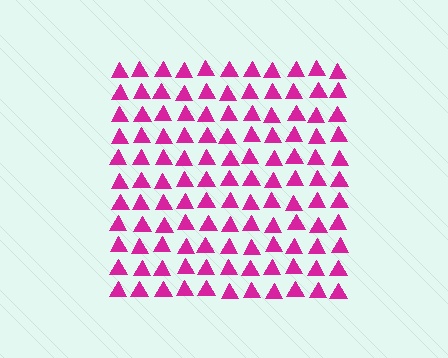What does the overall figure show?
The overall figure shows a square.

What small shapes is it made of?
It is made of small triangles.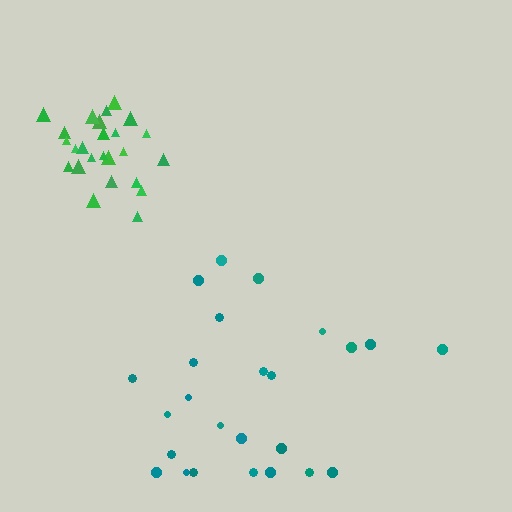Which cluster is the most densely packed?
Green.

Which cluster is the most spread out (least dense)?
Teal.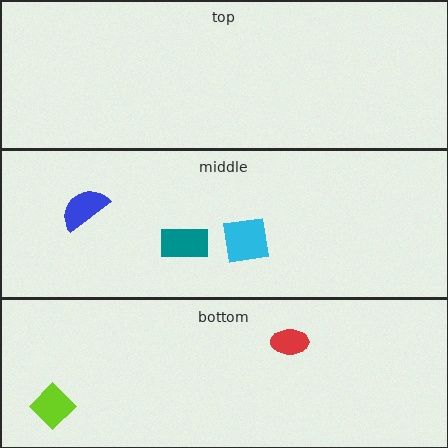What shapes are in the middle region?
The teal rectangle, the cyan square, the blue semicircle.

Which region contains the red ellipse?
The bottom region.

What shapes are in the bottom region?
The lime diamond, the red ellipse.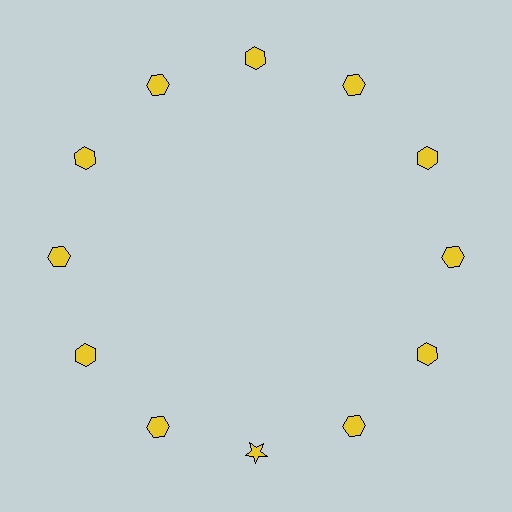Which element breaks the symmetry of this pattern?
The yellow star at roughly the 6 o'clock position breaks the symmetry. All other shapes are yellow hexagons.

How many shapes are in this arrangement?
There are 12 shapes arranged in a ring pattern.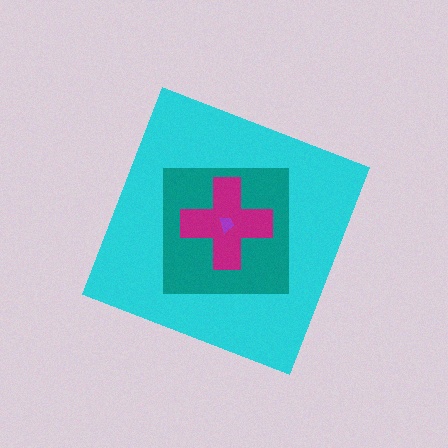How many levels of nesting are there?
4.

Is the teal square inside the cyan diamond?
Yes.